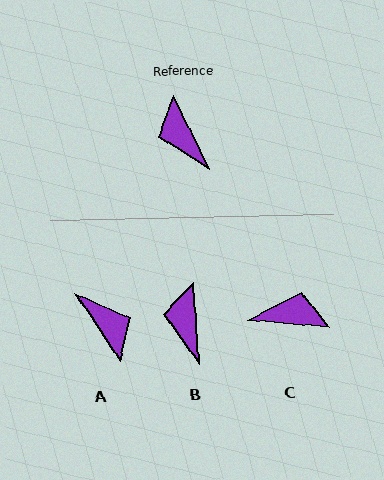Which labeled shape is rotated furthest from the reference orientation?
A, about 173 degrees away.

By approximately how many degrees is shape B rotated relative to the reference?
Approximately 23 degrees clockwise.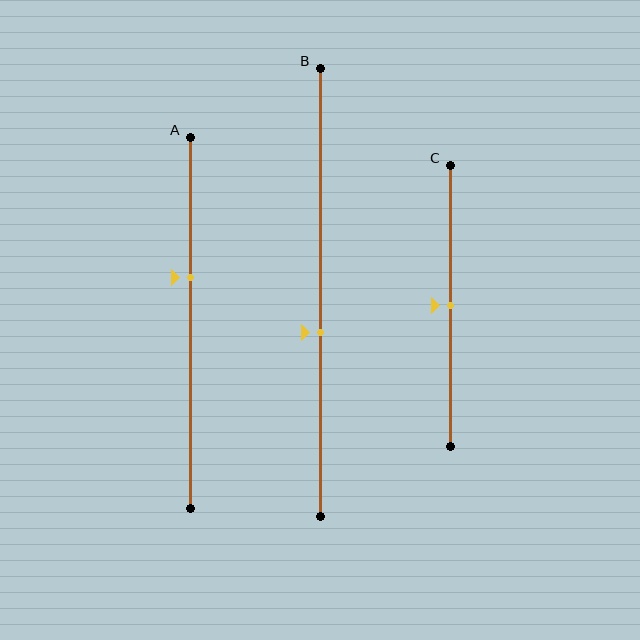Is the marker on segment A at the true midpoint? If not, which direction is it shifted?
No, the marker on segment A is shifted upward by about 12% of the segment length.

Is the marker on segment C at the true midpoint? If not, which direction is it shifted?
Yes, the marker on segment C is at the true midpoint.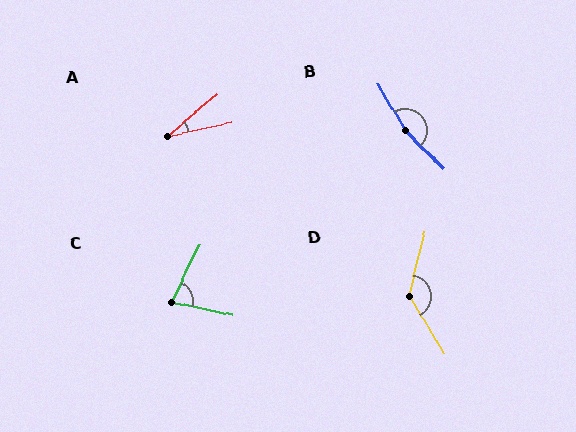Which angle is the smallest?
A, at approximately 28 degrees.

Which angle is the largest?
B, at approximately 166 degrees.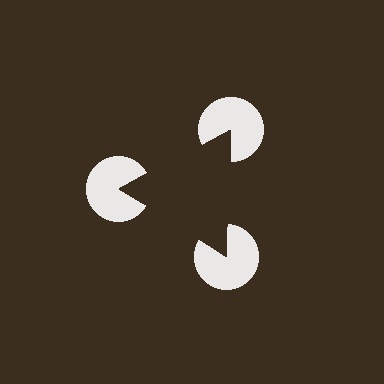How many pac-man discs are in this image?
There are 3 — one at each vertex of the illusory triangle.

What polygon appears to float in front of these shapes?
An illusory triangle — its edges are inferred from the aligned wedge cuts in the pac-man discs, not physically drawn.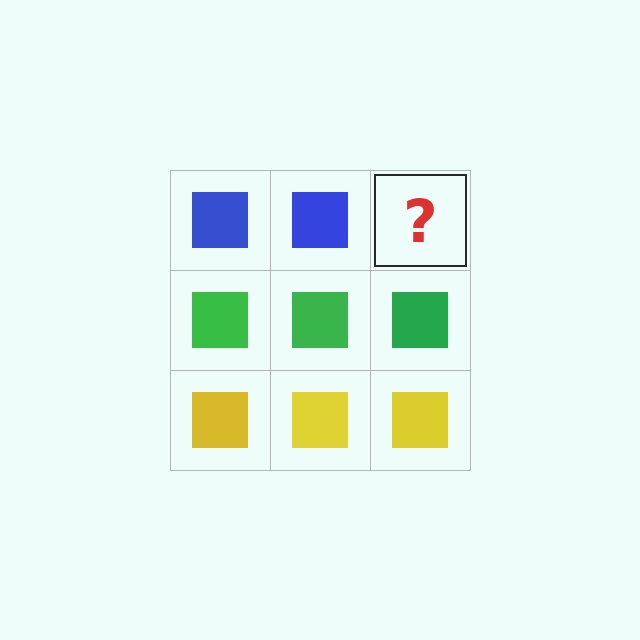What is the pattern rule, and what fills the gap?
The rule is that each row has a consistent color. The gap should be filled with a blue square.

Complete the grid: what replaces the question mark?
The question mark should be replaced with a blue square.